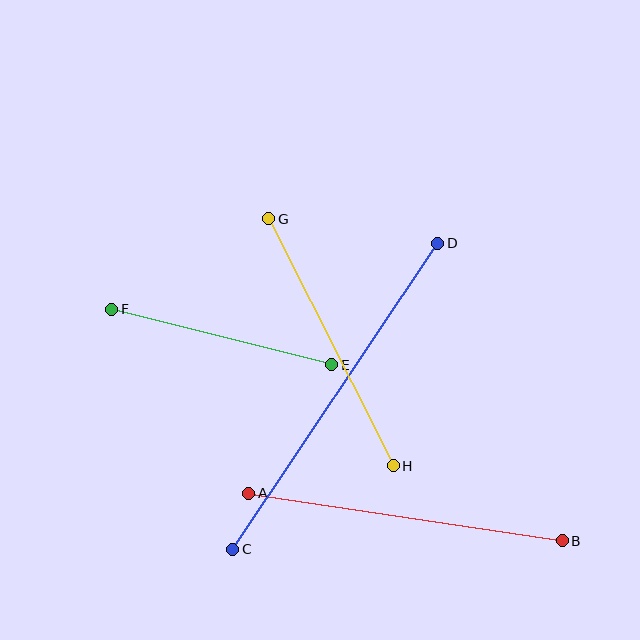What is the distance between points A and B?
The distance is approximately 317 pixels.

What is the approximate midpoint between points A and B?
The midpoint is at approximately (406, 517) pixels.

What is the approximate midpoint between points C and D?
The midpoint is at approximately (335, 396) pixels.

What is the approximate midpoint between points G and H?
The midpoint is at approximately (331, 342) pixels.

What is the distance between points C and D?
The distance is approximately 368 pixels.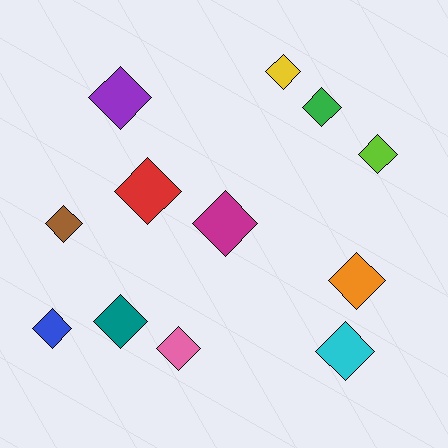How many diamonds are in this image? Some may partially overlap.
There are 12 diamonds.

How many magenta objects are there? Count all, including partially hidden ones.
There is 1 magenta object.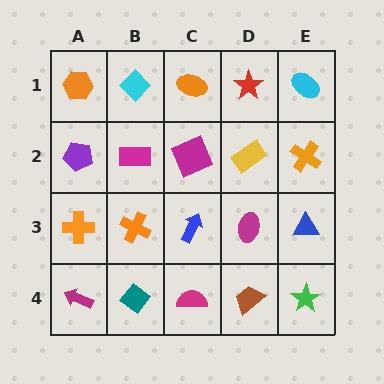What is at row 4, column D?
A brown trapezoid.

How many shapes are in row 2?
5 shapes.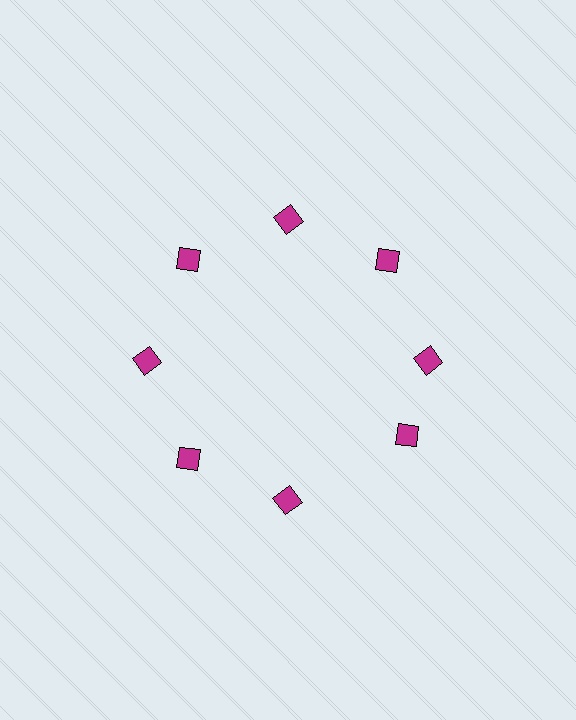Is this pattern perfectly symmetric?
No. The 8 magenta diamonds are arranged in a ring, but one element near the 4 o'clock position is rotated out of alignment along the ring, breaking the 8-fold rotational symmetry.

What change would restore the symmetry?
The symmetry would be restored by rotating it back into even spacing with its neighbors so that all 8 diamonds sit at equal angles and equal distance from the center.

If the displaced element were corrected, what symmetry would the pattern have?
It would have 8-fold rotational symmetry — the pattern would map onto itself every 45 degrees.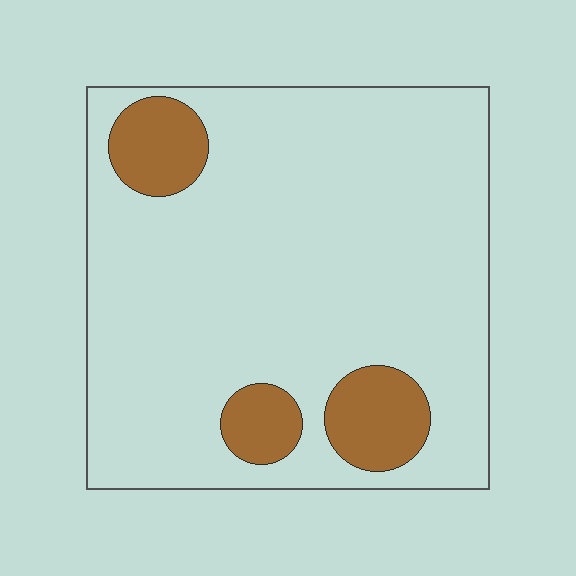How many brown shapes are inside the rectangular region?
3.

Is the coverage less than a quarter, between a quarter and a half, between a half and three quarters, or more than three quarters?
Less than a quarter.